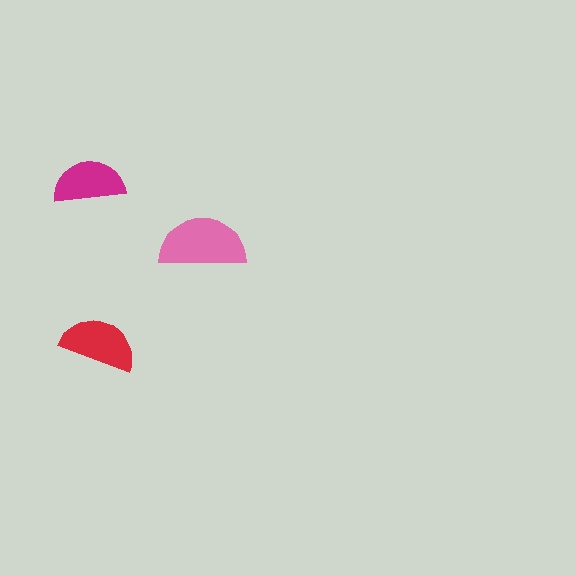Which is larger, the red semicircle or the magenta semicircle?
The red one.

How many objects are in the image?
There are 3 objects in the image.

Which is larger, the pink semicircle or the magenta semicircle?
The pink one.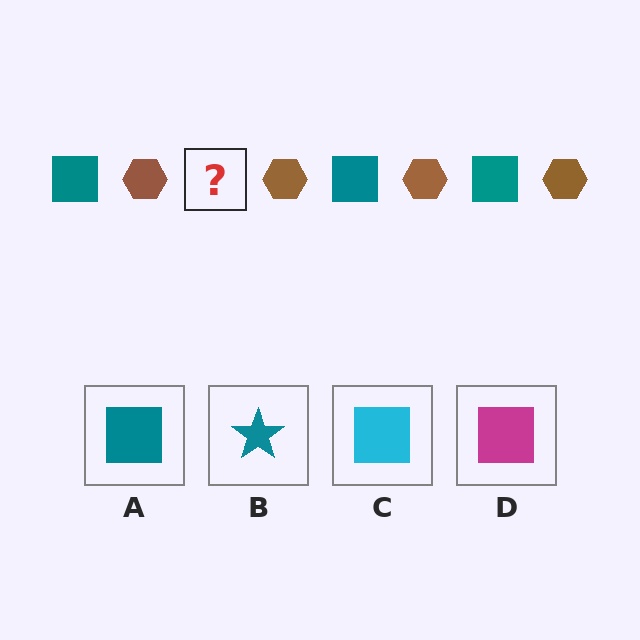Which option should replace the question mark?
Option A.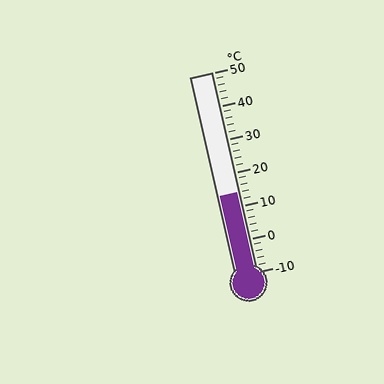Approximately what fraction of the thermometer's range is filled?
The thermometer is filled to approximately 40% of its range.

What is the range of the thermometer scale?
The thermometer scale ranges from -10°C to 50°C.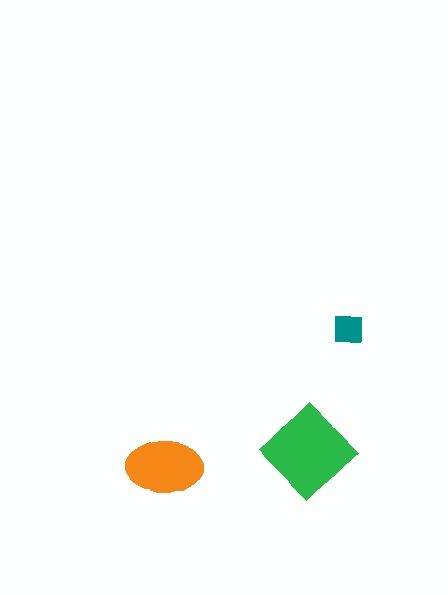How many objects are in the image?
There are 3 objects in the image.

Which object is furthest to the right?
The teal square is rightmost.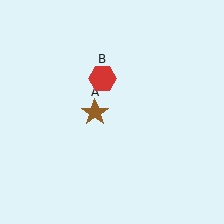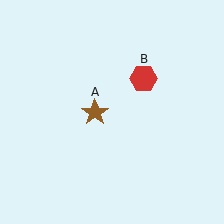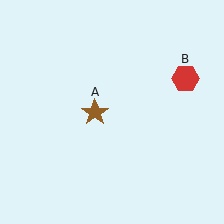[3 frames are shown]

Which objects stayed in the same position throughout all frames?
Brown star (object A) remained stationary.